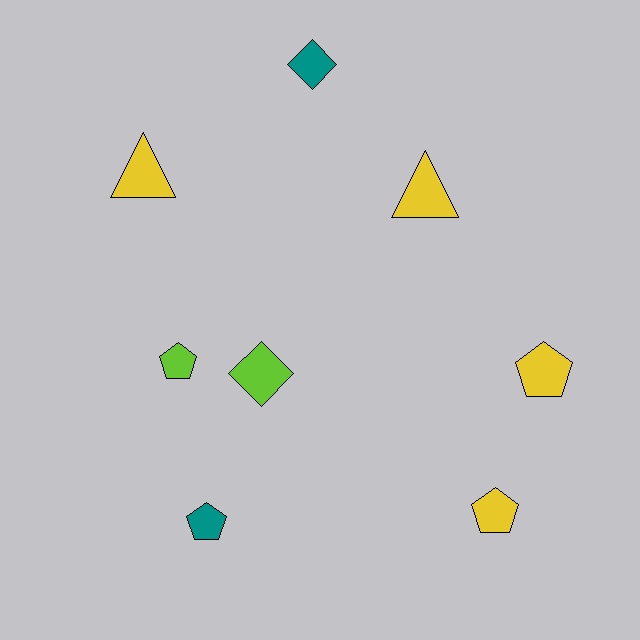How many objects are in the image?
There are 8 objects.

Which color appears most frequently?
Yellow, with 4 objects.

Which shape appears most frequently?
Pentagon, with 4 objects.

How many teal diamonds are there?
There is 1 teal diamond.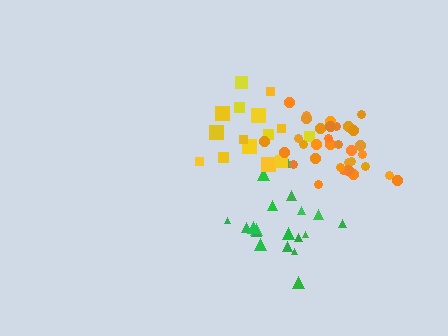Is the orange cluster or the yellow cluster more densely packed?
Orange.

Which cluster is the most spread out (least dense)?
Yellow.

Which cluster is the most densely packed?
Orange.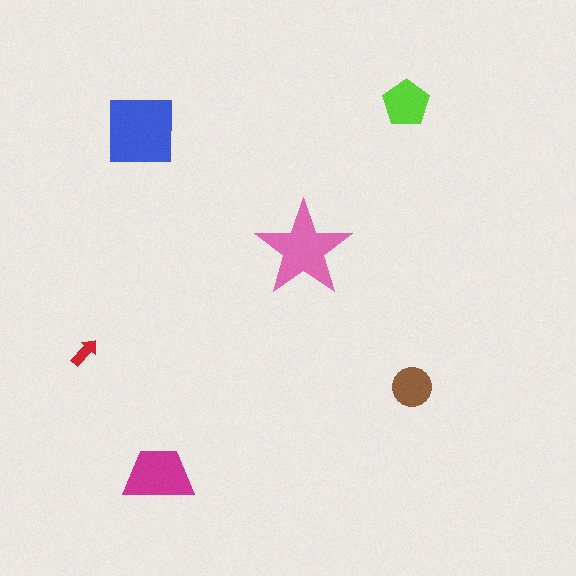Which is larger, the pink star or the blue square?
The blue square.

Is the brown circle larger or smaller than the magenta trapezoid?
Smaller.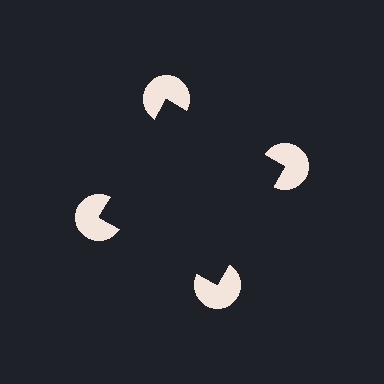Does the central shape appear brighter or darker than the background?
It typically appears slightly darker than the background, even though no actual brightness change is drawn.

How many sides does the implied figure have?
4 sides.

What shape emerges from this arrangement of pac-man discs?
An illusory square — its edges are inferred from the aligned wedge cuts in the pac-man discs, not physically drawn.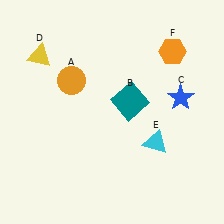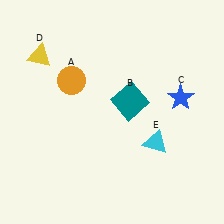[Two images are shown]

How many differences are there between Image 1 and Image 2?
There is 1 difference between the two images.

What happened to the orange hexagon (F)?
The orange hexagon (F) was removed in Image 2. It was in the top-right area of Image 1.